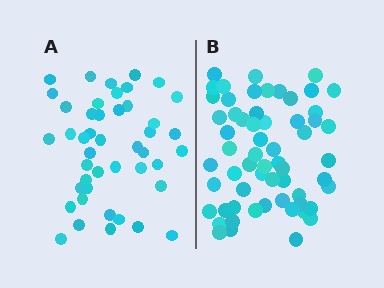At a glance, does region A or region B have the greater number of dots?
Region B (the right region) has more dots.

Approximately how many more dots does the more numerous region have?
Region B has approximately 15 more dots than region A.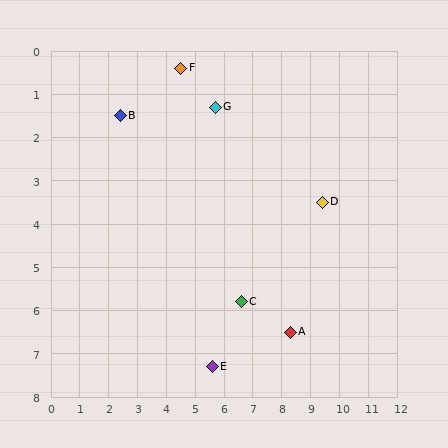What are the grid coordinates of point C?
Point C is at approximately (6.6, 5.8).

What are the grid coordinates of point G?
Point G is at approximately (5.7, 1.3).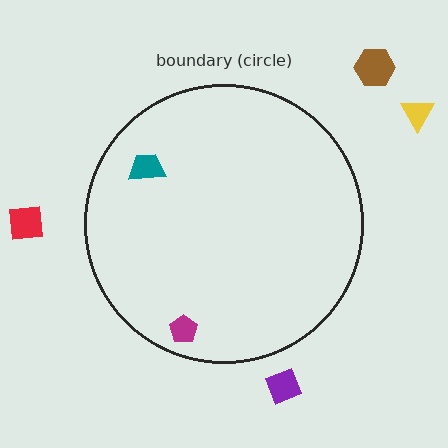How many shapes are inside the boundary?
2 inside, 4 outside.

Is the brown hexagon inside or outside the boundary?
Outside.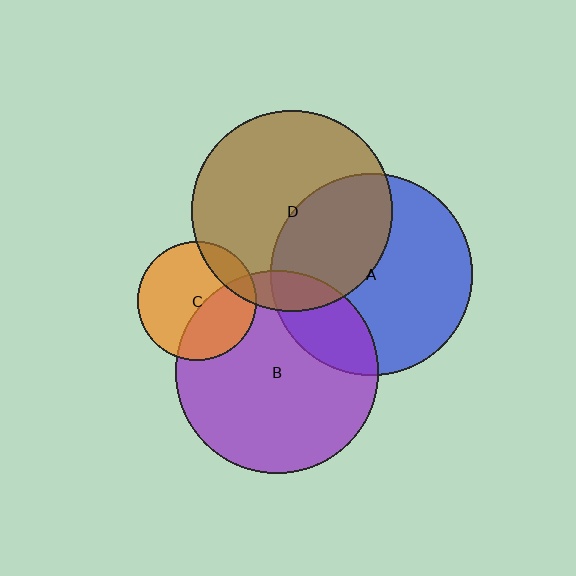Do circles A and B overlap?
Yes.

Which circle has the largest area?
Circle B (purple).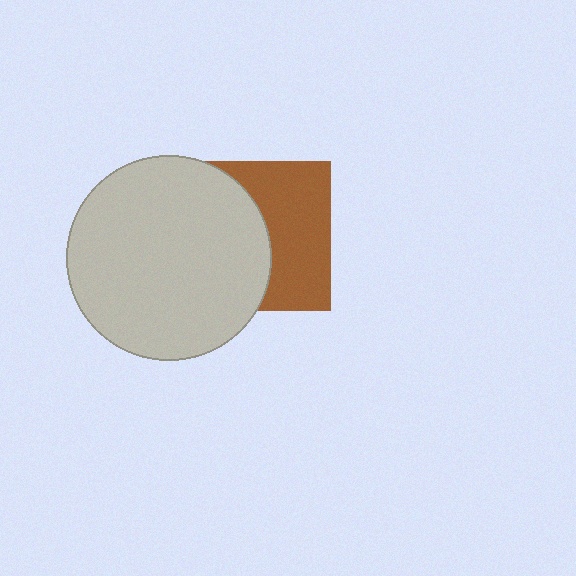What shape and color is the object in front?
The object in front is a light gray circle.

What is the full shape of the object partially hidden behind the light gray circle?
The partially hidden object is a brown square.